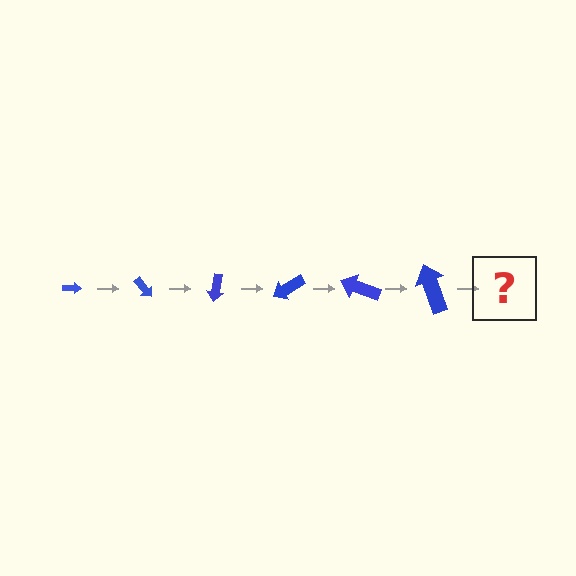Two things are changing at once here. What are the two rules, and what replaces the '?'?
The two rules are that the arrow grows larger each step and it rotates 50 degrees each step. The '?' should be an arrow, larger than the previous one and rotated 300 degrees from the start.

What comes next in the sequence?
The next element should be an arrow, larger than the previous one and rotated 300 degrees from the start.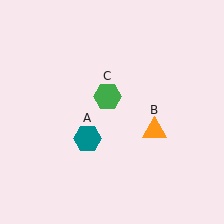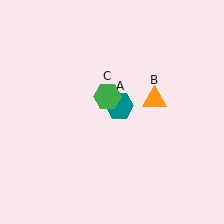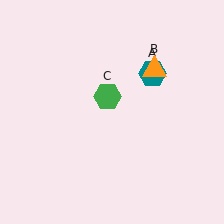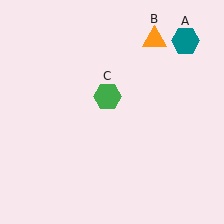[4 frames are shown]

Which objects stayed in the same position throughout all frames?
Green hexagon (object C) remained stationary.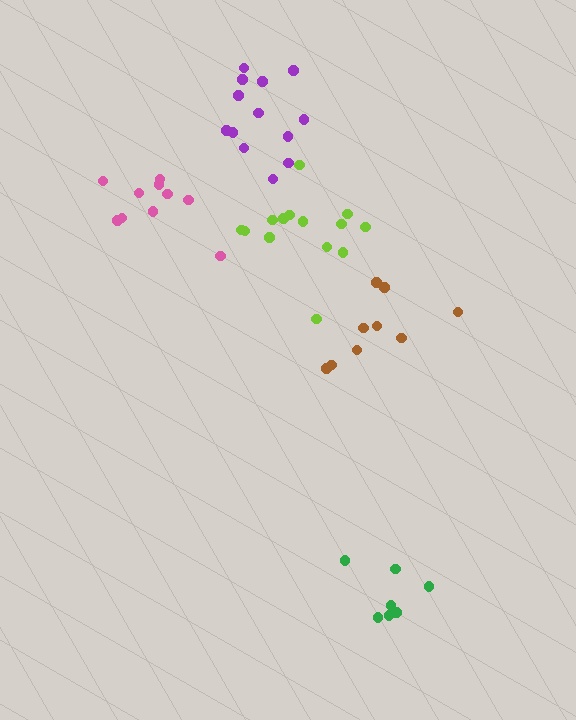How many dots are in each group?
Group 1: 9 dots, Group 2: 14 dots, Group 3: 8 dots, Group 4: 10 dots, Group 5: 13 dots (54 total).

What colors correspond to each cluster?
The clusters are colored: brown, lime, green, pink, purple.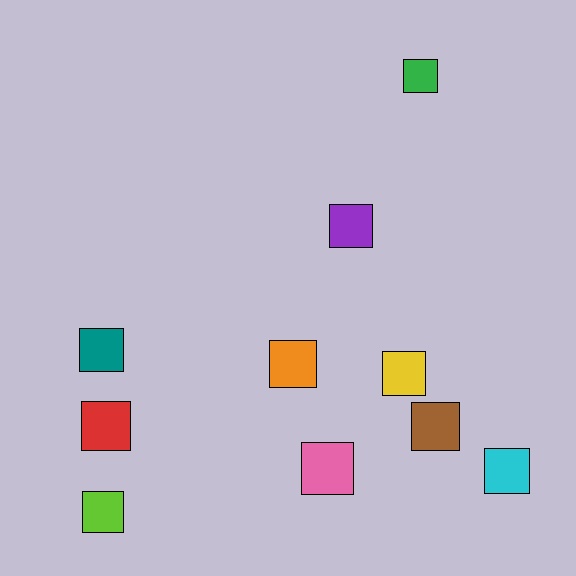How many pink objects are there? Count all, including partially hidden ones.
There is 1 pink object.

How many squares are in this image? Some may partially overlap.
There are 10 squares.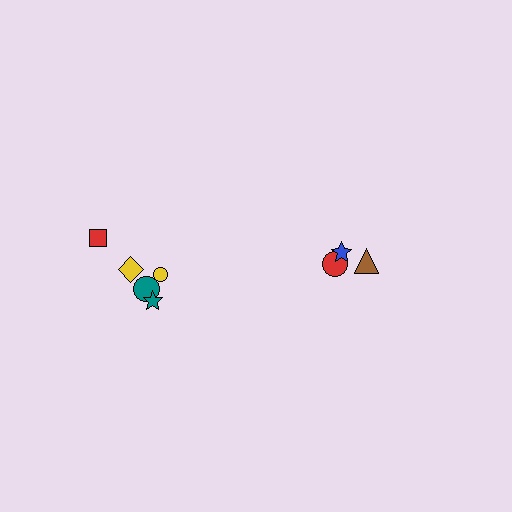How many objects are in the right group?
There are 3 objects.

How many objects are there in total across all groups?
There are 8 objects.